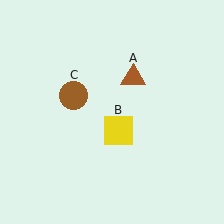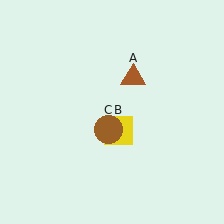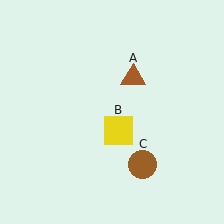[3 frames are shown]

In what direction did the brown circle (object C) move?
The brown circle (object C) moved down and to the right.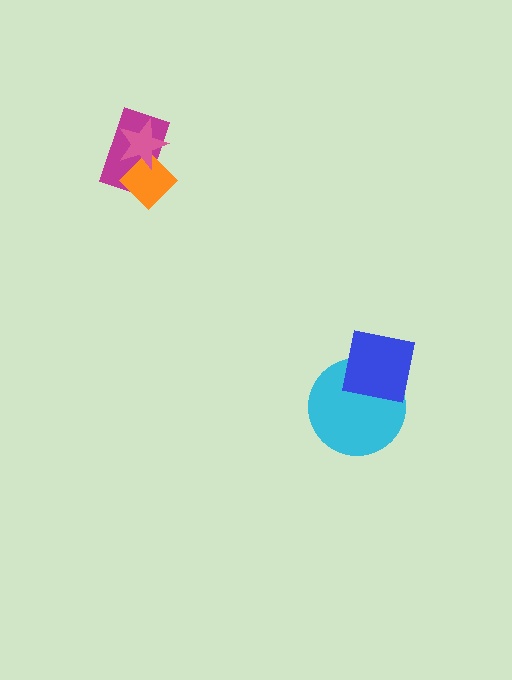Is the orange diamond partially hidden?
Yes, it is partially covered by another shape.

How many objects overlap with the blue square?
1 object overlaps with the blue square.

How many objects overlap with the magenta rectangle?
2 objects overlap with the magenta rectangle.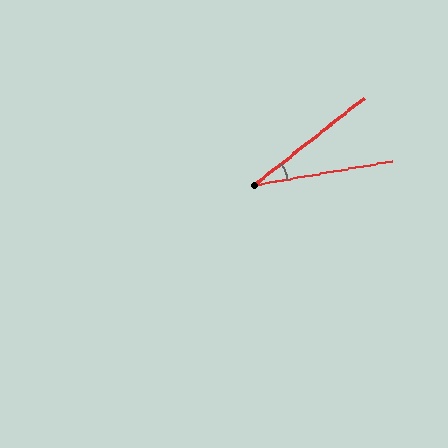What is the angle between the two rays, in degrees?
Approximately 29 degrees.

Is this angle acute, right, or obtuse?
It is acute.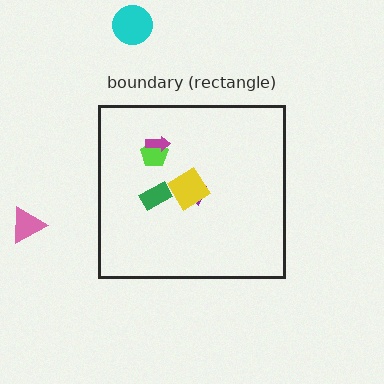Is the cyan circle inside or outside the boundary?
Outside.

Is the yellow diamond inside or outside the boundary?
Inside.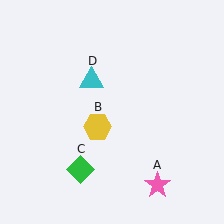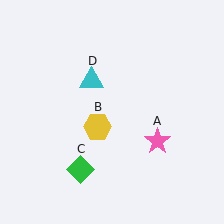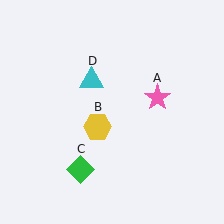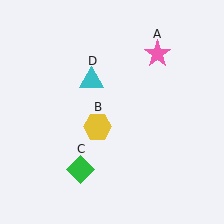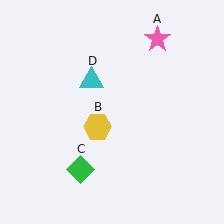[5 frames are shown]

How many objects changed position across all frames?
1 object changed position: pink star (object A).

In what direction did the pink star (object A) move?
The pink star (object A) moved up.